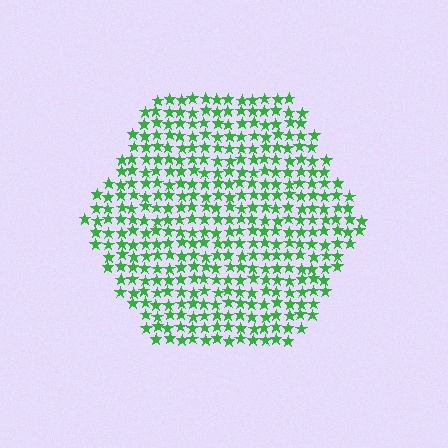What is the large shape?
The large shape is a hexagon.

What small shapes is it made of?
It is made of small stars.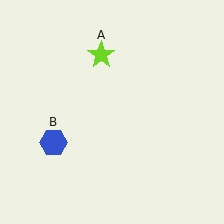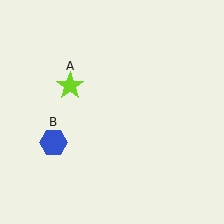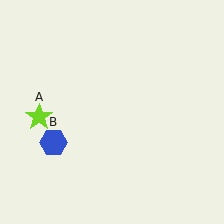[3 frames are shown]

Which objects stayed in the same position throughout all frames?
Blue hexagon (object B) remained stationary.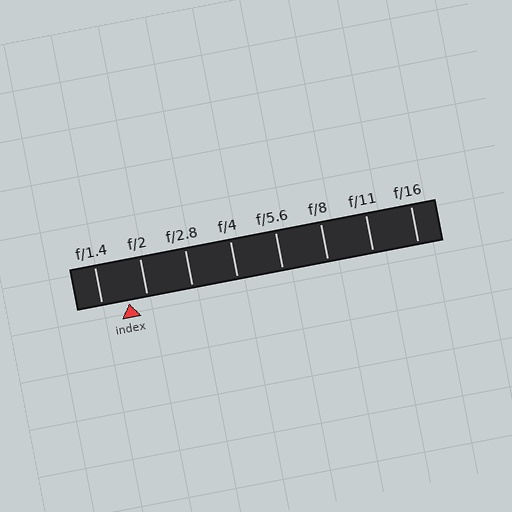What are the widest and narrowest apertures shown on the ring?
The widest aperture shown is f/1.4 and the narrowest is f/16.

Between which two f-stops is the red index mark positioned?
The index mark is between f/1.4 and f/2.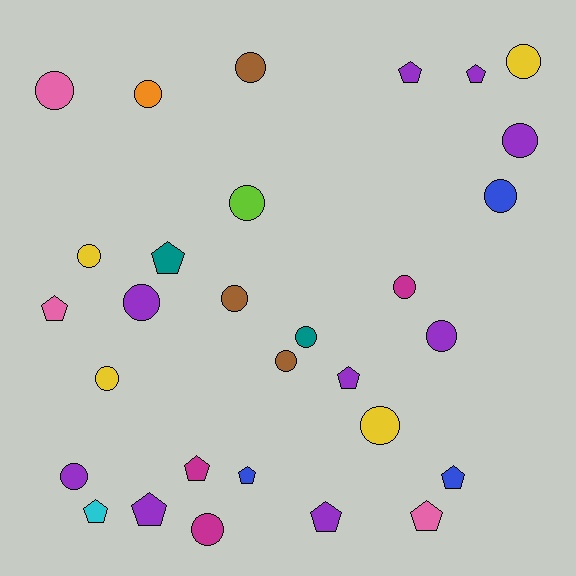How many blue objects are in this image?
There are 3 blue objects.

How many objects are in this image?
There are 30 objects.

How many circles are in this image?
There are 18 circles.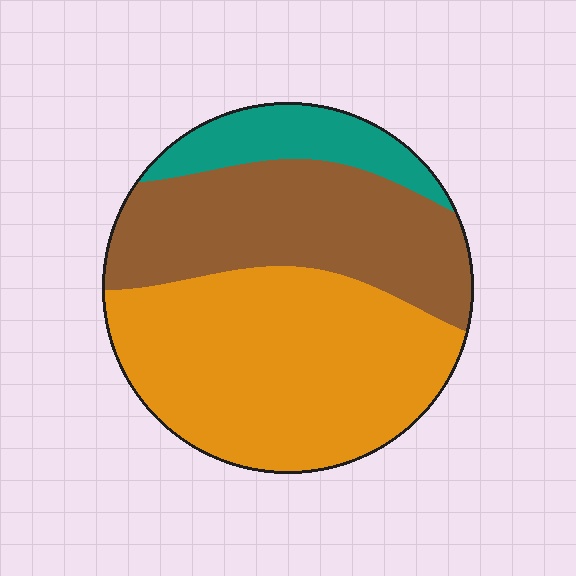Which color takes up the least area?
Teal, at roughly 15%.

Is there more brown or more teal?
Brown.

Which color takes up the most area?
Orange, at roughly 50%.